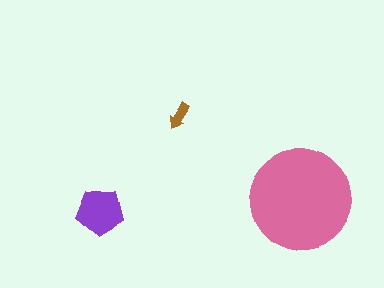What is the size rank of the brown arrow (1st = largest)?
3rd.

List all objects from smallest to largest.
The brown arrow, the purple pentagon, the pink circle.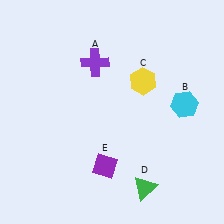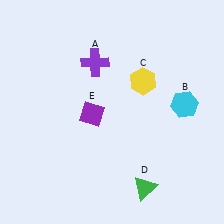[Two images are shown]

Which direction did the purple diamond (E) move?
The purple diamond (E) moved up.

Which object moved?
The purple diamond (E) moved up.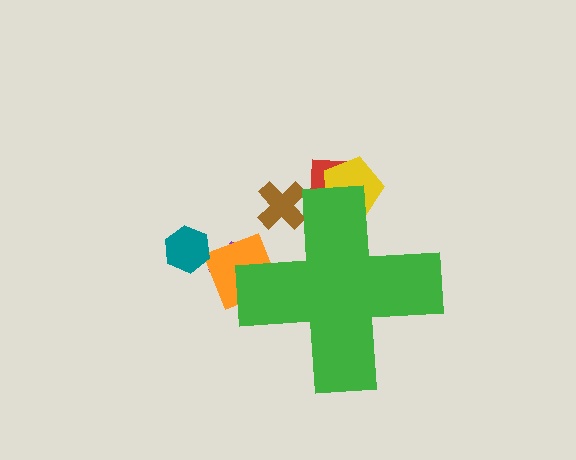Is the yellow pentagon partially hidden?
Yes, the yellow pentagon is partially hidden behind the green cross.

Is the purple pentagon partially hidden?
Yes, the purple pentagon is partially hidden behind the green cross.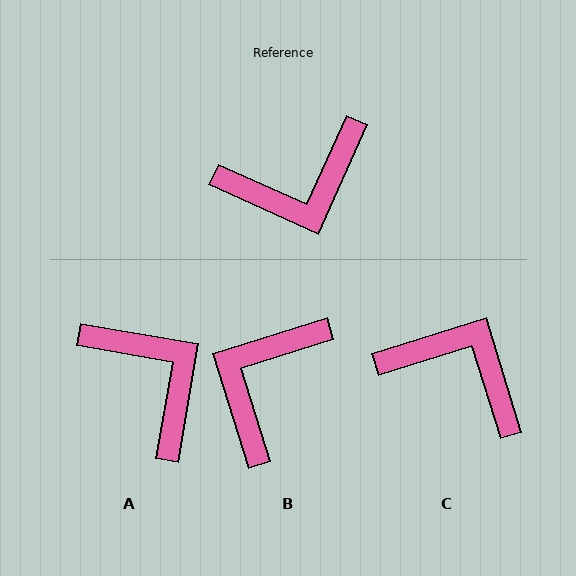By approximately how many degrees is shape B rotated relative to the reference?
Approximately 138 degrees clockwise.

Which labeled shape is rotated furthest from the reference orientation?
B, about 138 degrees away.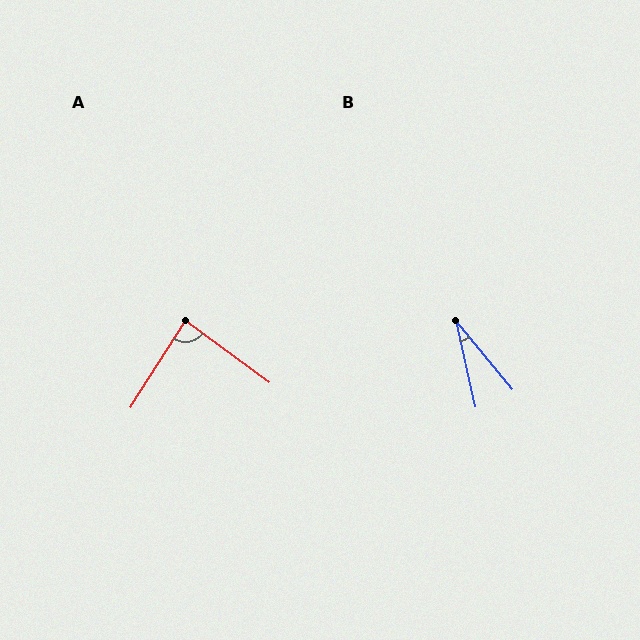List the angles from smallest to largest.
B (27°), A (86°).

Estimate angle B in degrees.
Approximately 27 degrees.